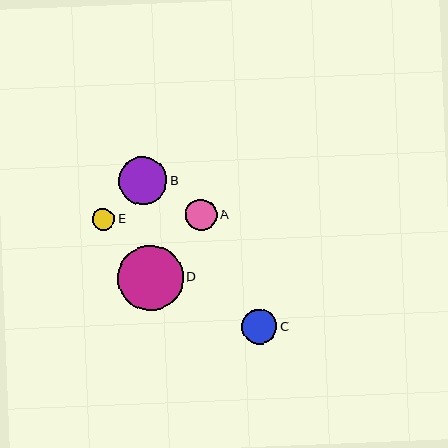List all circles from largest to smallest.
From largest to smallest: D, B, C, A, E.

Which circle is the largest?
Circle D is the largest with a size of approximately 65 pixels.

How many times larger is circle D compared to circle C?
Circle D is approximately 1.9 times the size of circle C.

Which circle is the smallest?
Circle E is the smallest with a size of approximately 22 pixels.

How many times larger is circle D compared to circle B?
Circle D is approximately 1.4 times the size of circle B.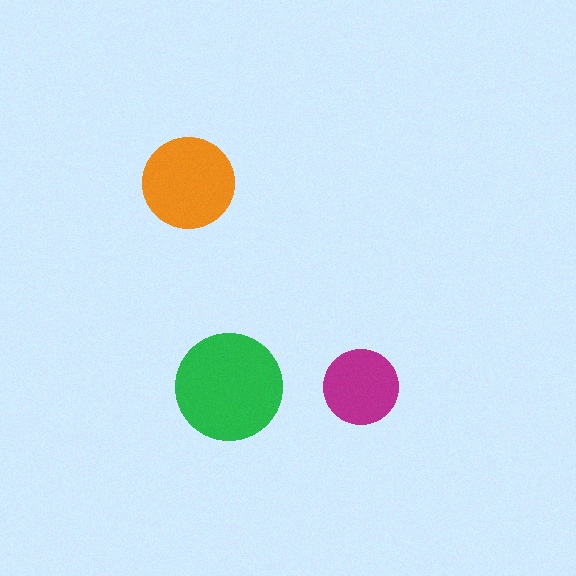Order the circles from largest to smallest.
the green one, the orange one, the magenta one.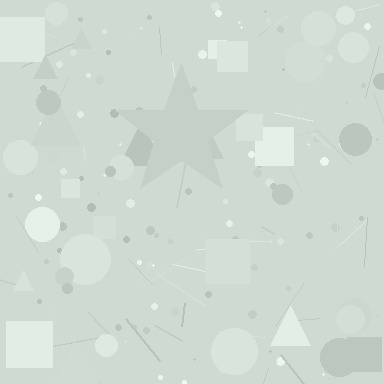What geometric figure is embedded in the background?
A star is embedded in the background.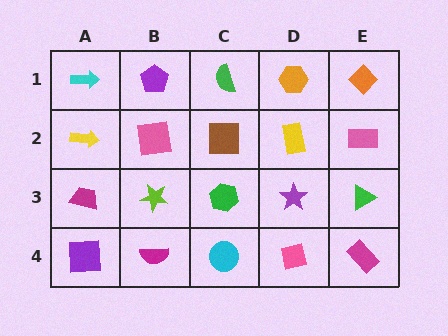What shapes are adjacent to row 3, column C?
A brown square (row 2, column C), a cyan circle (row 4, column C), a lime star (row 3, column B), a purple star (row 3, column D).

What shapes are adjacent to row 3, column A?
A yellow arrow (row 2, column A), a purple square (row 4, column A), a lime star (row 3, column B).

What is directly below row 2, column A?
A magenta trapezoid.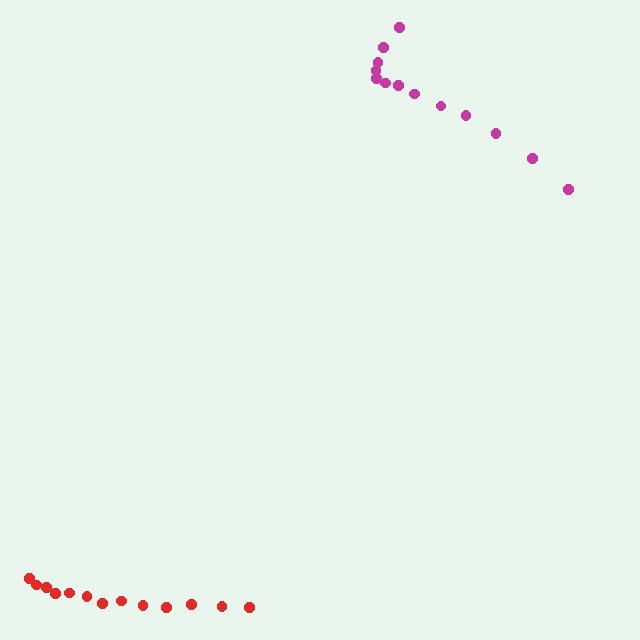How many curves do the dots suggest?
There are 2 distinct paths.